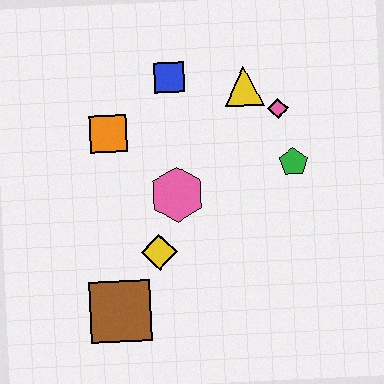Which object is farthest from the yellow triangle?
The brown square is farthest from the yellow triangle.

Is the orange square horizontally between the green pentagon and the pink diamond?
No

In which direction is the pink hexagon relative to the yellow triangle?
The pink hexagon is below the yellow triangle.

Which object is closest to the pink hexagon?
The yellow diamond is closest to the pink hexagon.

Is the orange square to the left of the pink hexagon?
Yes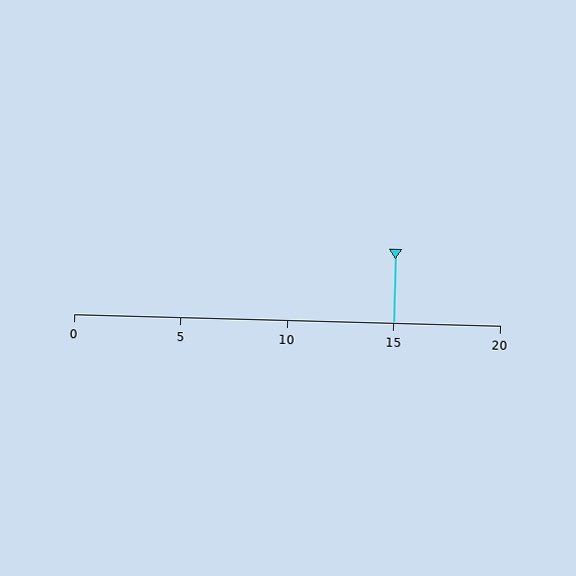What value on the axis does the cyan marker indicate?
The marker indicates approximately 15.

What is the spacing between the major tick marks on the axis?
The major ticks are spaced 5 apart.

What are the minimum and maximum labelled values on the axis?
The axis runs from 0 to 20.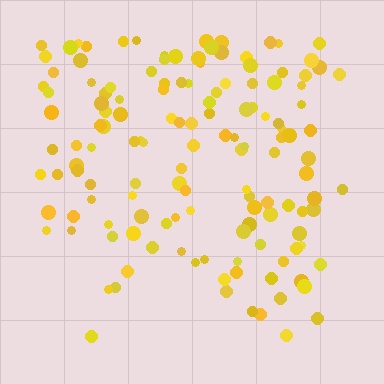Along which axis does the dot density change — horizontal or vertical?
Vertical.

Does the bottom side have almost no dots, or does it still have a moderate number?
Still a moderate number, just noticeably fewer than the top.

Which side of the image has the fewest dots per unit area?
The bottom.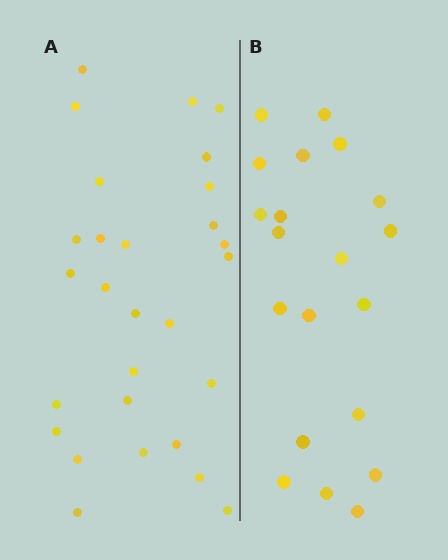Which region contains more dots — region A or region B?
Region A (the left region) has more dots.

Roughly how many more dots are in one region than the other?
Region A has roughly 8 or so more dots than region B.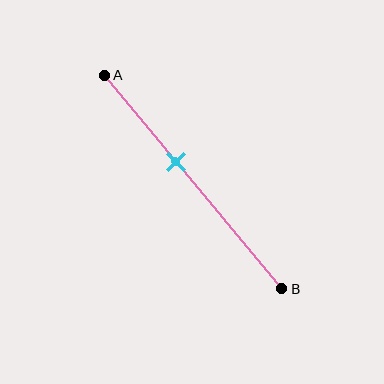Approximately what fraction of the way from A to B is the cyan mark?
The cyan mark is approximately 40% of the way from A to B.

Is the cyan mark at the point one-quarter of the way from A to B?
No, the mark is at about 40% from A, not at the 25% one-quarter point.